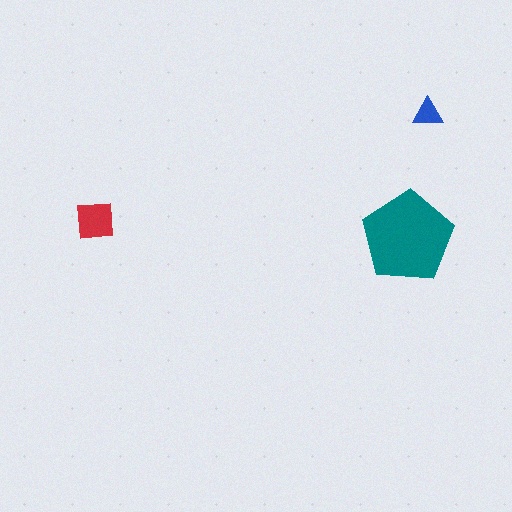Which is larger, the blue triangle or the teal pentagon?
The teal pentagon.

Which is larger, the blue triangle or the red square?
The red square.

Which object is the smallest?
The blue triangle.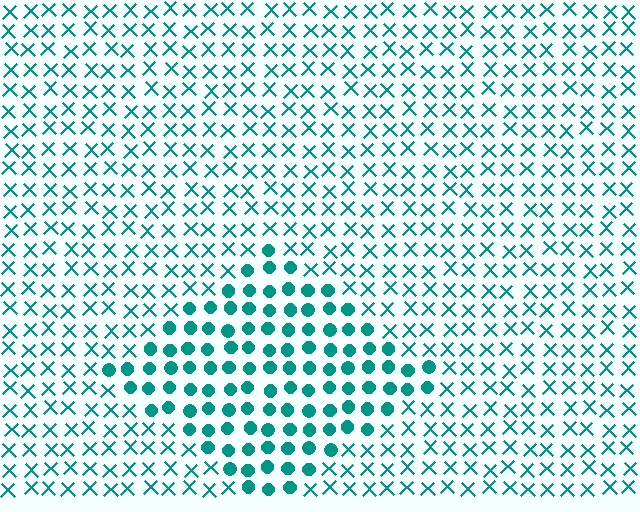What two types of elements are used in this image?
The image uses circles inside the diamond region and X marks outside it.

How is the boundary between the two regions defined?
The boundary is defined by a change in element shape: circles inside vs. X marks outside. All elements share the same color and spacing.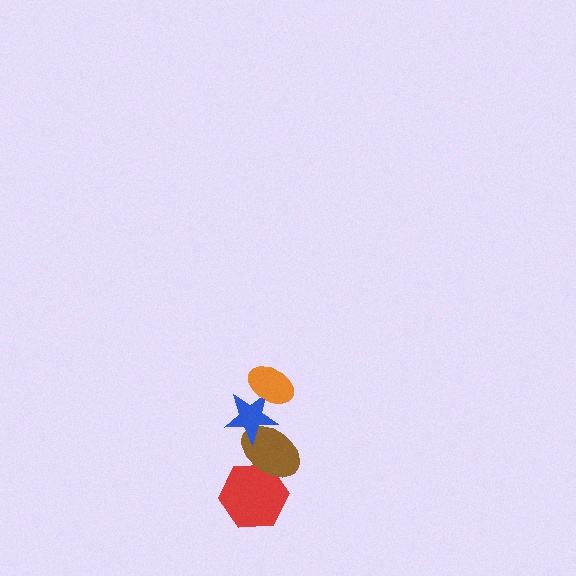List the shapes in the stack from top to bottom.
From top to bottom: the orange ellipse, the blue star, the brown ellipse, the red hexagon.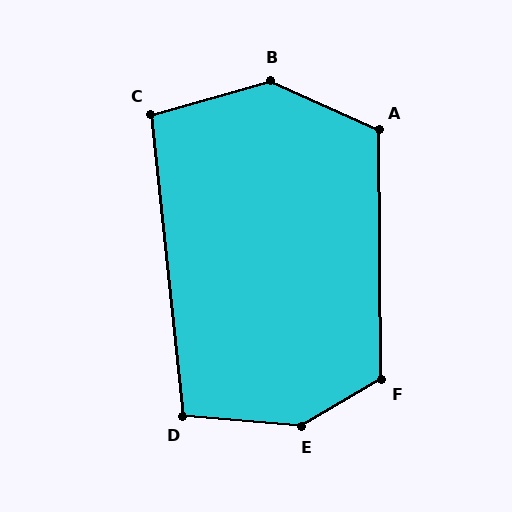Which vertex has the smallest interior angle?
C, at approximately 100 degrees.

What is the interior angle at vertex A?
Approximately 115 degrees (obtuse).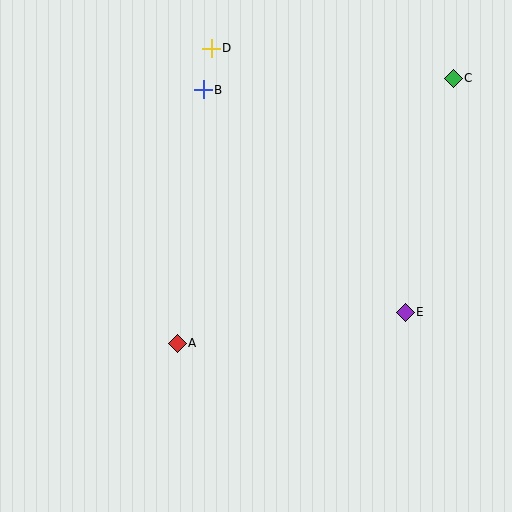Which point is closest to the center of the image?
Point A at (177, 343) is closest to the center.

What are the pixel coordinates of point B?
Point B is at (203, 90).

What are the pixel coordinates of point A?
Point A is at (177, 343).